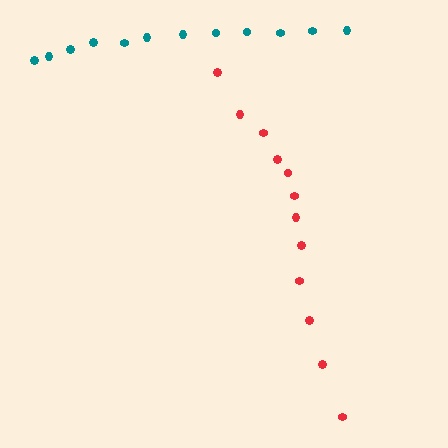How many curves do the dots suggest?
There are 2 distinct paths.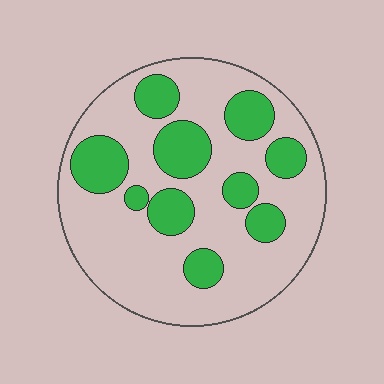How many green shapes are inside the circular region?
10.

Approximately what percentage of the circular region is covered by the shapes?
Approximately 30%.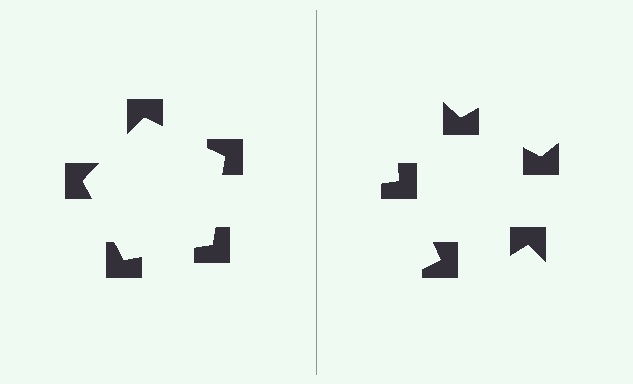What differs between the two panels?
The notched squares are positioned identically on both sides; only the wedge orientations differ. On the left they align to a pentagon; on the right they are misaligned.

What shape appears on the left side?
An illusory pentagon.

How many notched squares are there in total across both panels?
10 — 5 on each side.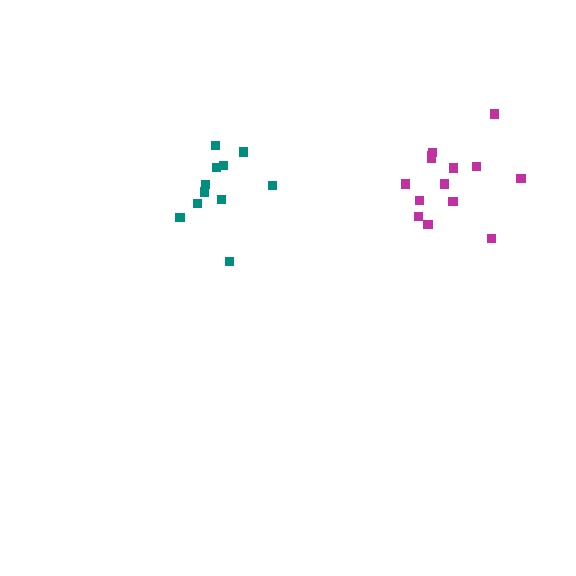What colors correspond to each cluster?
The clusters are colored: magenta, teal.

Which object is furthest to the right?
The magenta cluster is rightmost.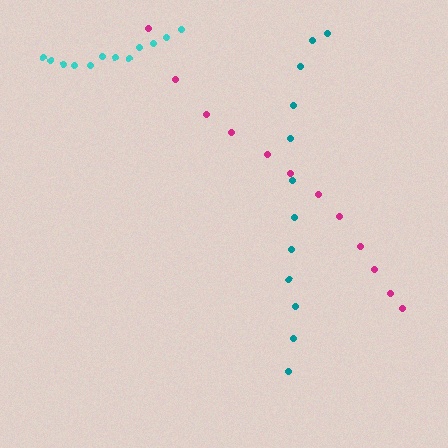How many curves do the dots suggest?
There are 3 distinct paths.